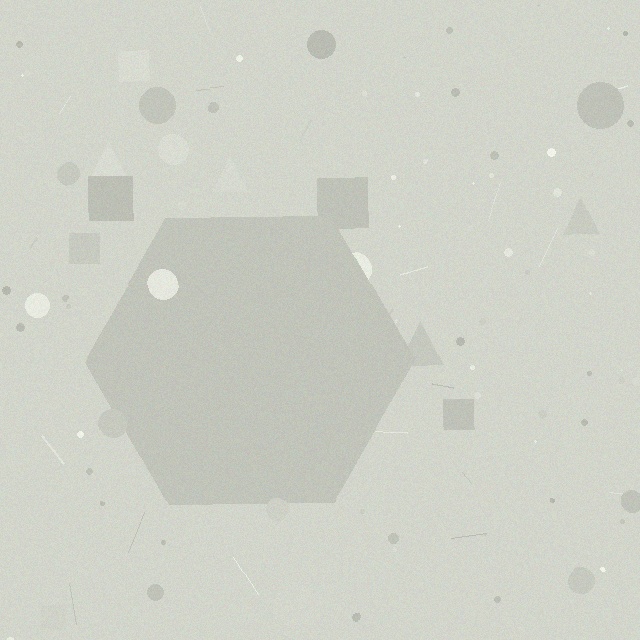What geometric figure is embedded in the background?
A hexagon is embedded in the background.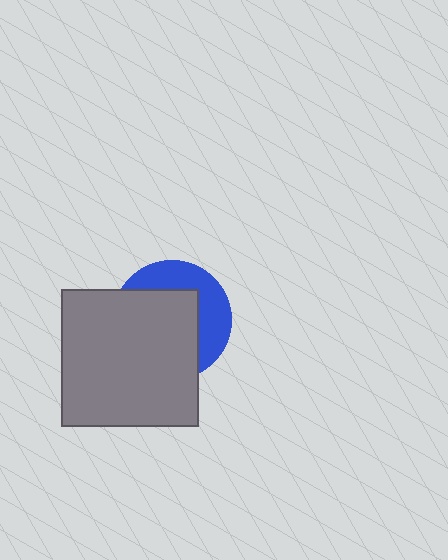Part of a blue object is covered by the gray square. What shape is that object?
It is a circle.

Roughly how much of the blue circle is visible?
A small part of it is visible (roughly 38%).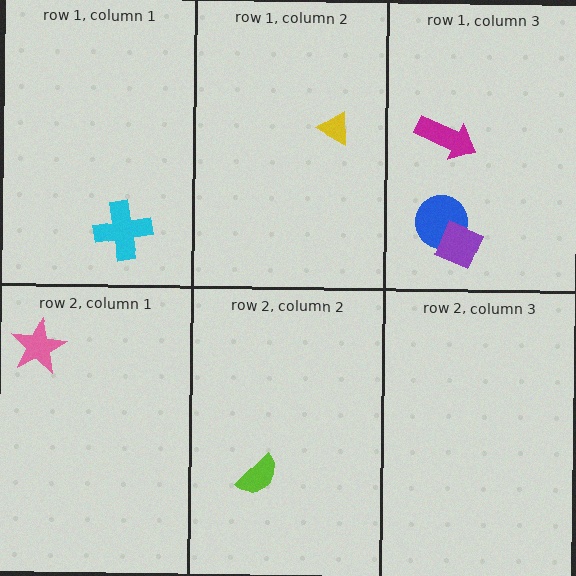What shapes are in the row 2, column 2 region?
The lime semicircle.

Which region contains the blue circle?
The row 1, column 3 region.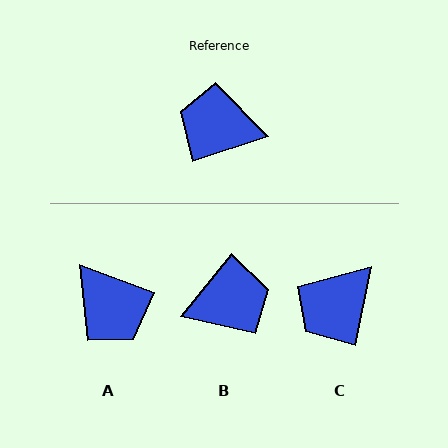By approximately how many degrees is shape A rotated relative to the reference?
Approximately 142 degrees counter-clockwise.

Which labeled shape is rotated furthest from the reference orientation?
B, about 147 degrees away.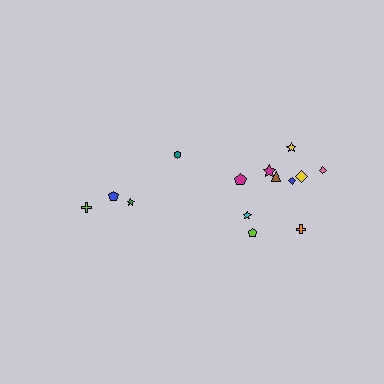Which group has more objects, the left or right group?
The right group.